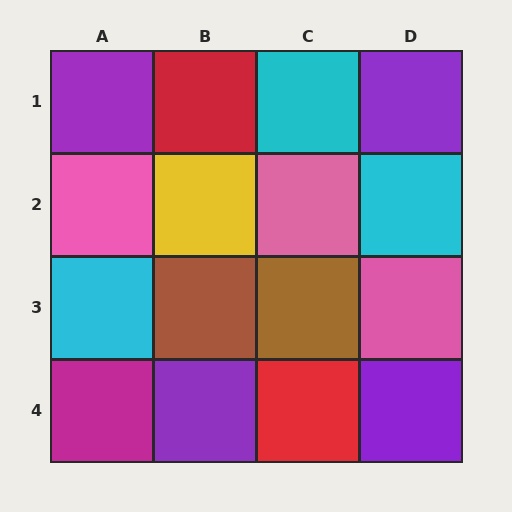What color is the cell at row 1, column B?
Red.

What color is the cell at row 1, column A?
Purple.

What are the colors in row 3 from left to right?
Cyan, brown, brown, pink.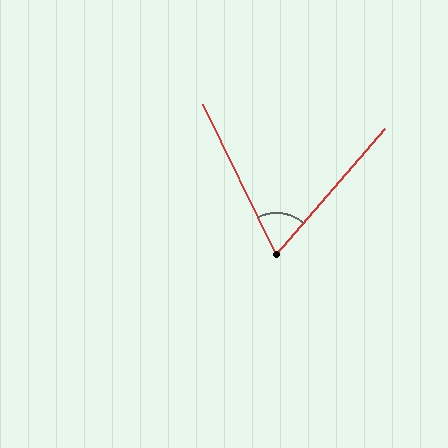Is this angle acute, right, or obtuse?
It is acute.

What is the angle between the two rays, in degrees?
Approximately 67 degrees.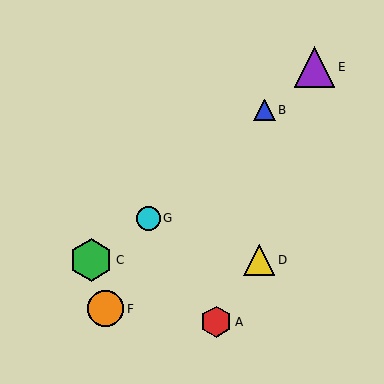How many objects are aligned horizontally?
2 objects (C, D) are aligned horizontally.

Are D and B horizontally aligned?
No, D is at y≈260 and B is at y≈110.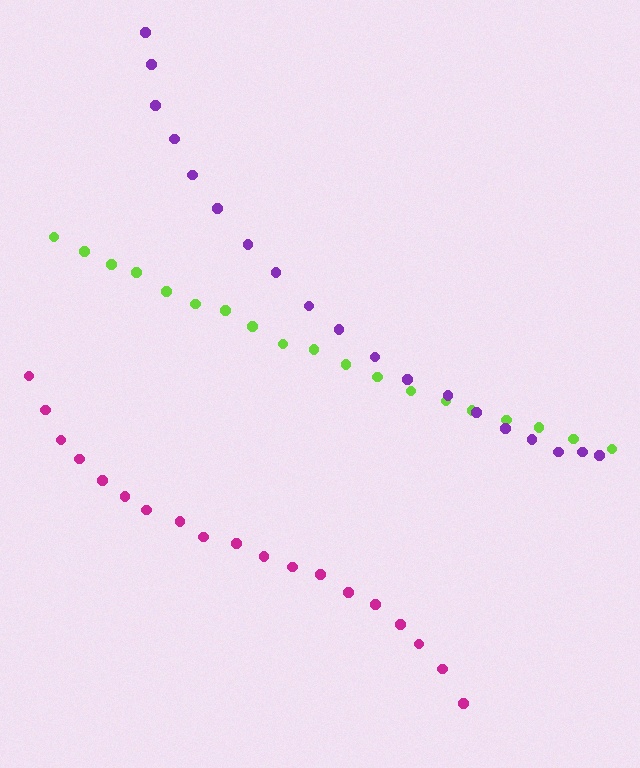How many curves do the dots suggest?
There are 3 distinct paths.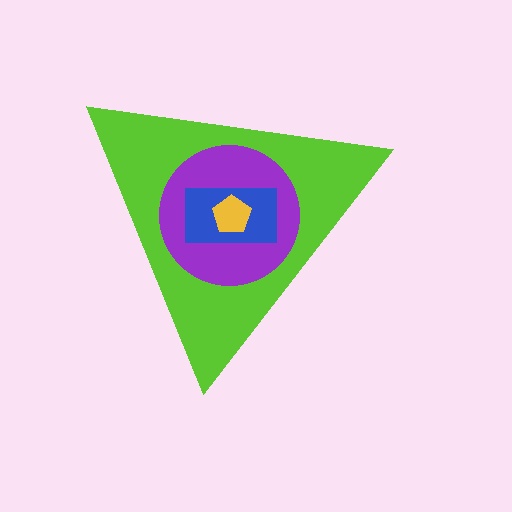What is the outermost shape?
The lime triangle.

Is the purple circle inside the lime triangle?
Yes.